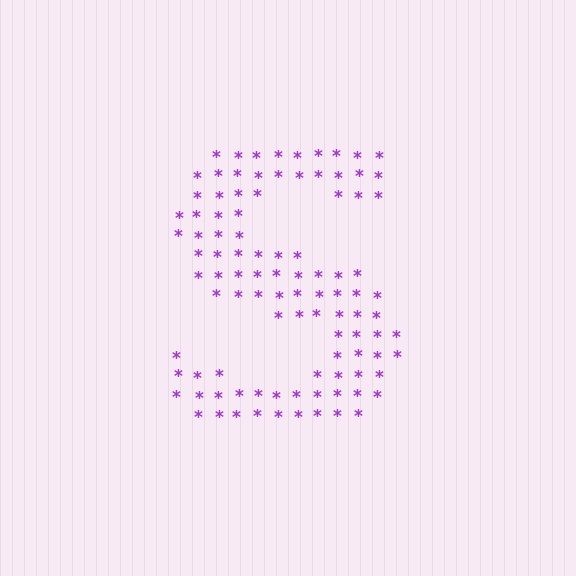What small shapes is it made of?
It is made of small asterisks.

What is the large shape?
The large shape is the letter S.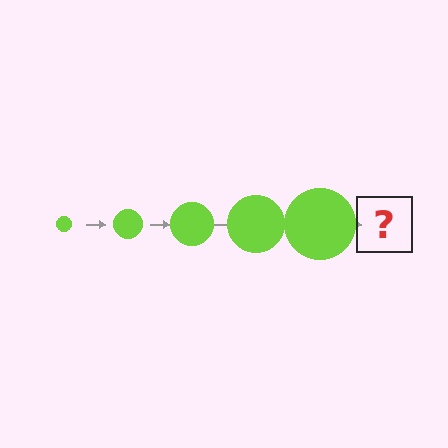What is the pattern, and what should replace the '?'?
The pattern is that the circle gets progressively larger each step. The '?' should be a lime circle, larger than the previous one.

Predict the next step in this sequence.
The next step is a lime circle, larger than the previous one.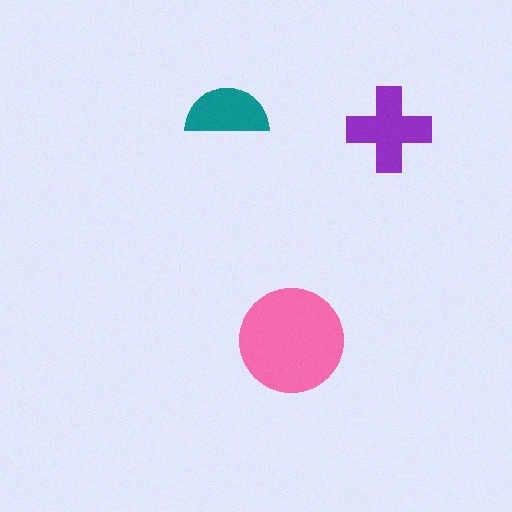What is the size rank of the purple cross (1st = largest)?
2nd.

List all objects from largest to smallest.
The pink circle, the purple cross, the teal semicircle.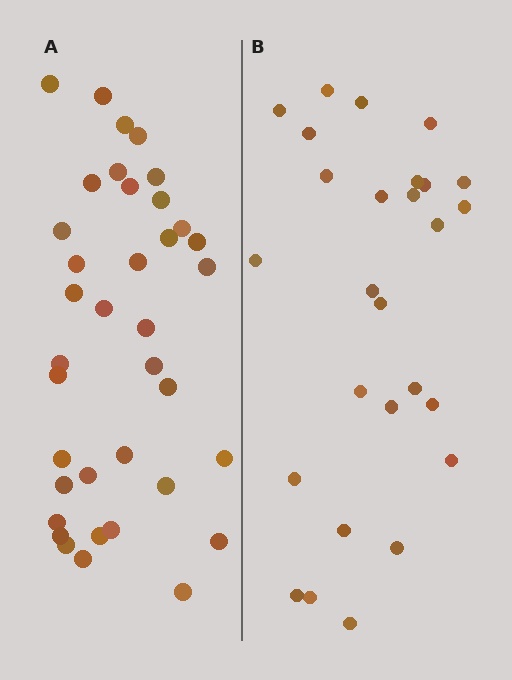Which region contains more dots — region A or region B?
Region A (the left region) has more dots.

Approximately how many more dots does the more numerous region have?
Region A has roughly 10 or so more dots than region B.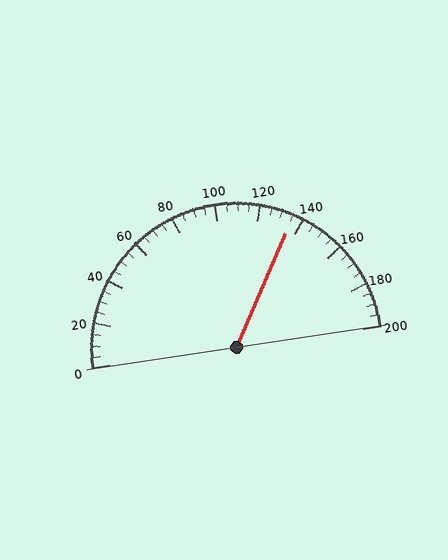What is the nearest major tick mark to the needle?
The nearest major tick mark is 140.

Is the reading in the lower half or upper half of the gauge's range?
The reading is in the upper half of the range (0 to 200).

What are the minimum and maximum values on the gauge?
The gauge ranges from 0 to 200.